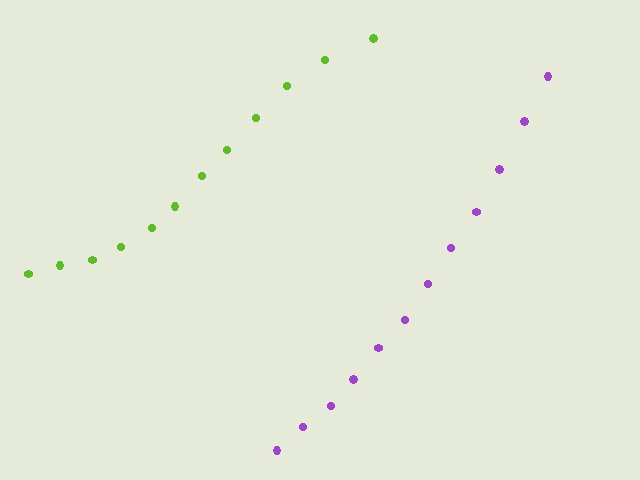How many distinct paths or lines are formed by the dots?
There are 2 distinct paths.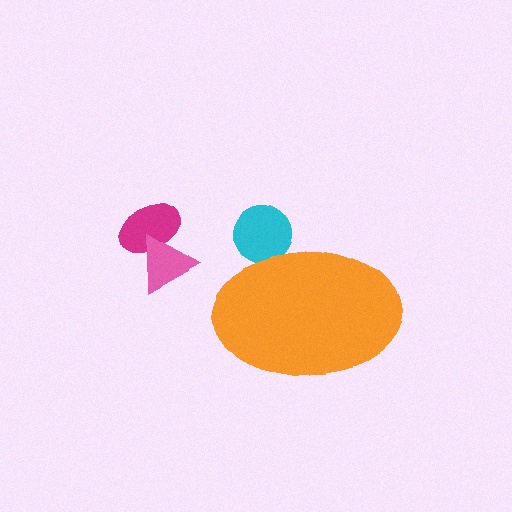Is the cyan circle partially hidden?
Yes, the cyan circle is partially hidden behind the orange ellipse.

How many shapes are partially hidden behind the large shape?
1 shape is partially hidden.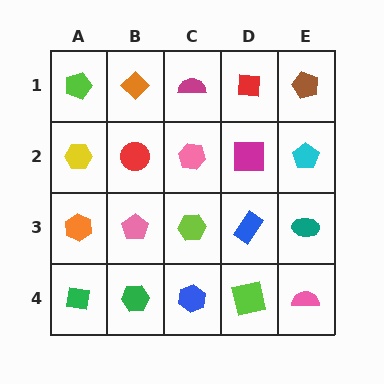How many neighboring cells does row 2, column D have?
4.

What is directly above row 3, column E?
A cyan pentagon.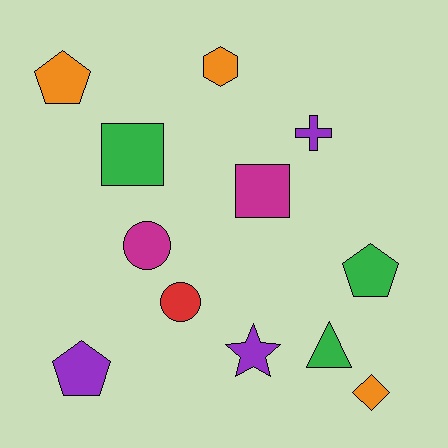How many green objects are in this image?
There are 3 green objects.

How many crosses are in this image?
There is 1 cross.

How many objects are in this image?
There are 12 objects.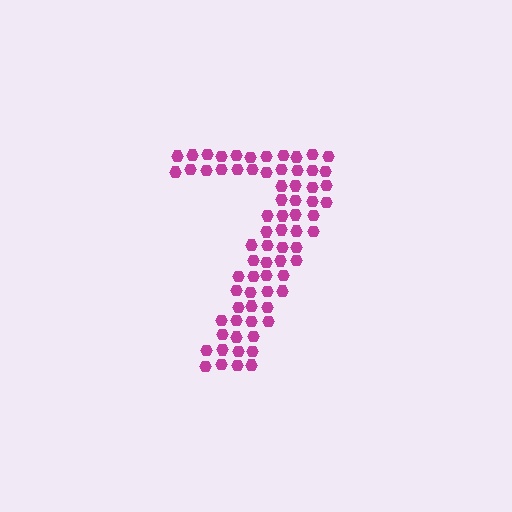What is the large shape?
The large shape is the digit 7.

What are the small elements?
The small elements are hexagons.